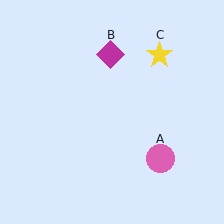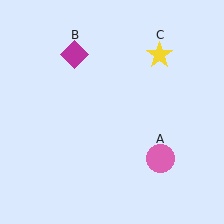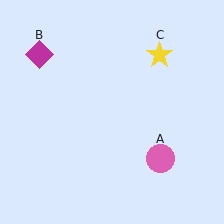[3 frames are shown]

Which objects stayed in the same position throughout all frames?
Pink circle (object A) and yellow star (object C) remained stationary.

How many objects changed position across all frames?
1 object changed position: magenta diamond (object B).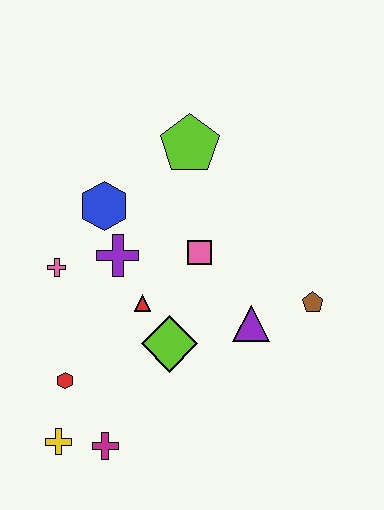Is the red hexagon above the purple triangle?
No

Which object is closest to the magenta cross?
The yellow cross is closest to the magenta cross.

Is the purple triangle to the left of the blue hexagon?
No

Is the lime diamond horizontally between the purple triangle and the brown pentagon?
No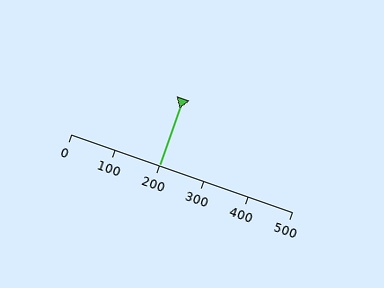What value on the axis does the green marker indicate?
The marker indicates approximately 200.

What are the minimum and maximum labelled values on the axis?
The axis runs from 0 to 500.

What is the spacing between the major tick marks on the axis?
The major ticks are spaced 100 apart.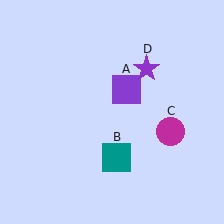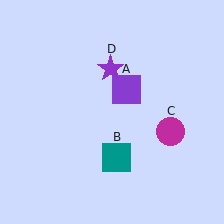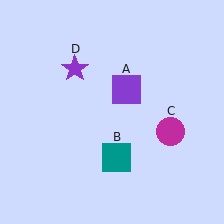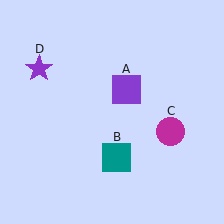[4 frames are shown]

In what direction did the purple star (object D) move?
The purple star (object D) moved left.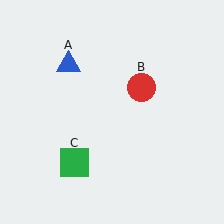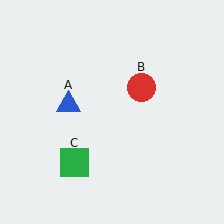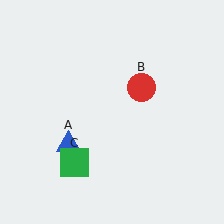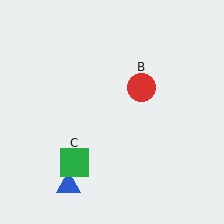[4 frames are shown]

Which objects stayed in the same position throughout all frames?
Red circle (object B) and green square (object C) remained stationary.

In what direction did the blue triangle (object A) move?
The blue triangle (object A) moved down.